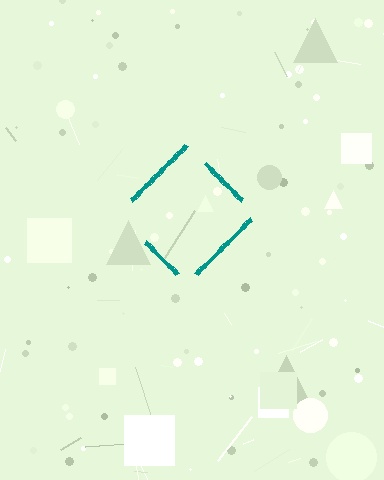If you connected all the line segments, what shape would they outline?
They would outline a diamond.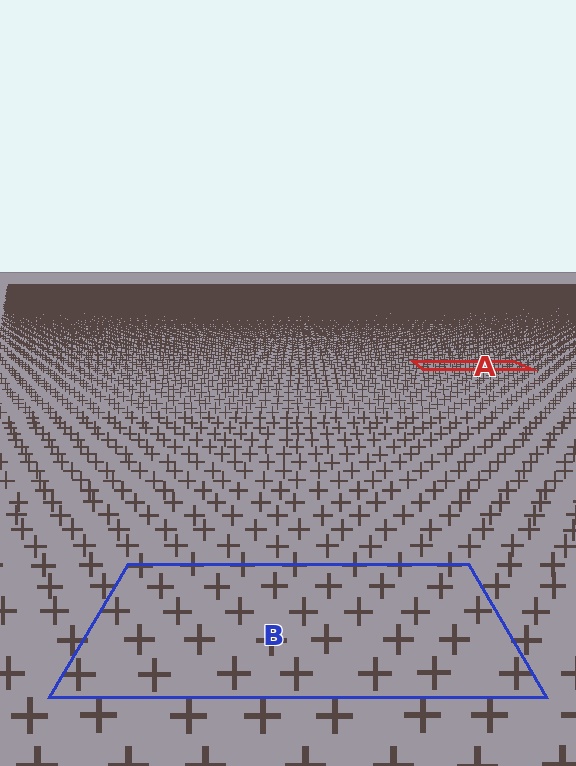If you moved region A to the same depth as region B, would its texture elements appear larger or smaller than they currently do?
They would appear larger. At a closer depth, the same texture elements are projected at a bigger on-screen size.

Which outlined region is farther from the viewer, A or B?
Region A is farther from the viewer — the texture elements inside it appear smaller and more densely packed.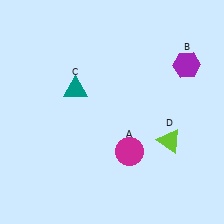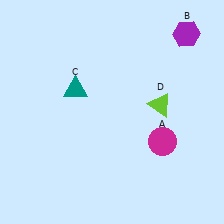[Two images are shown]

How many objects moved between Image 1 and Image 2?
3 objects moved between the two images.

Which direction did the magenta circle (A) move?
The magenta circle (A) moved right.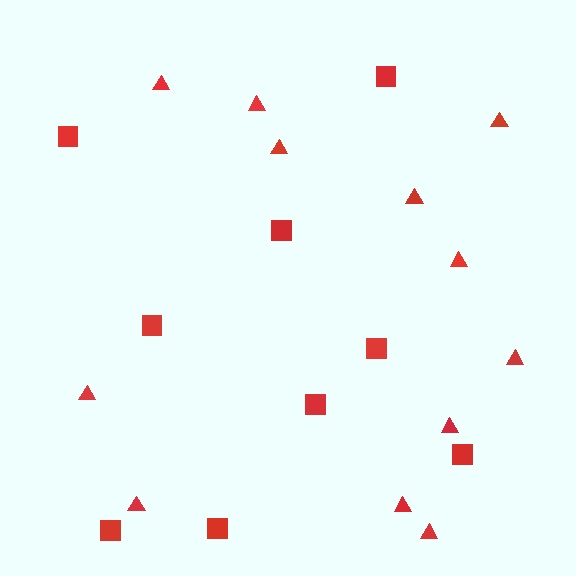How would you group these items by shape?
There are 2 groups: one group of triangles (12) and one group of squares (9).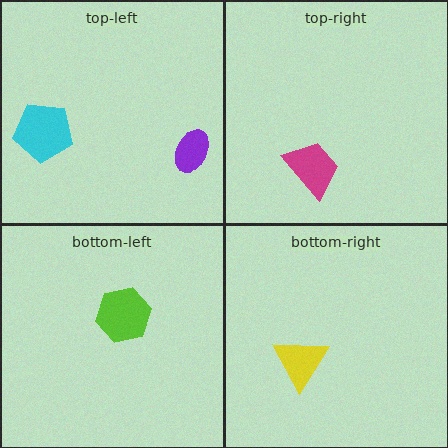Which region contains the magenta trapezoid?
The top-right region.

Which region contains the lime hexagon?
The bottom-left region.